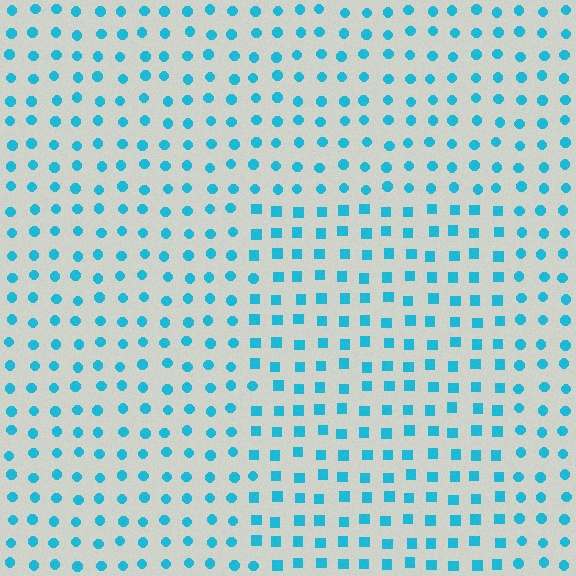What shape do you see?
I see a rectangle.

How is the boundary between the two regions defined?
The boundary is defined by a change in element shape: squares inside vs. circles outside. All elements share the same color and spacing.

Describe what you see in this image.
The image is filled with small cyan elements arranged in a uniform grid. A rectangle-shaped region contains squares, while the surrounding area contains circles. The boundary is defined purely by the change in element shape.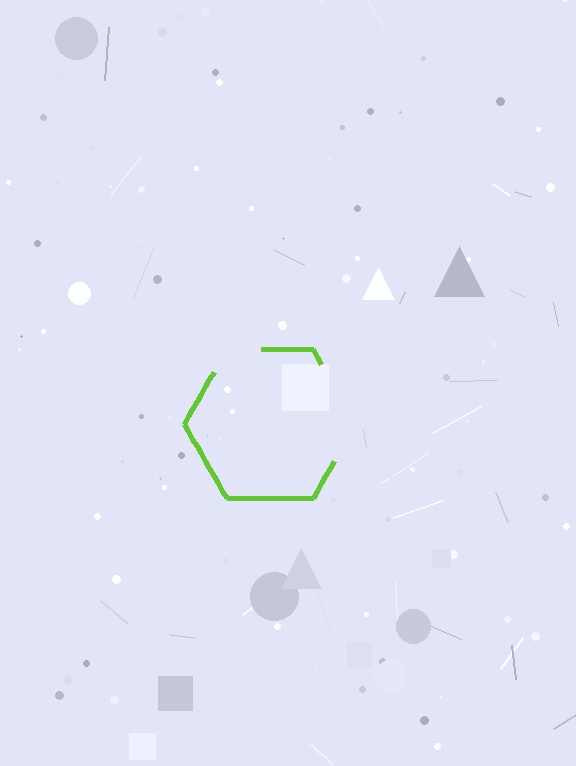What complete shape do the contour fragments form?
The contour fragments form a hexagon.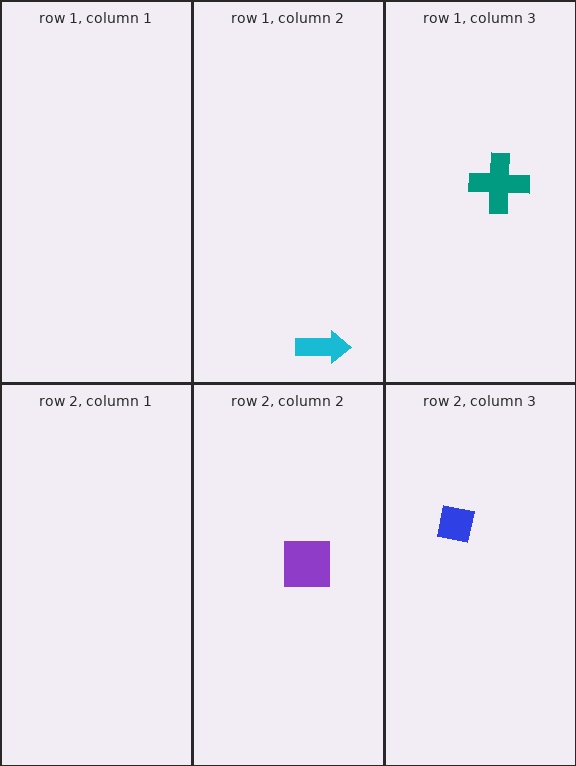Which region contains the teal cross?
The row 1, column 3 region.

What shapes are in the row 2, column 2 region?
The purple square.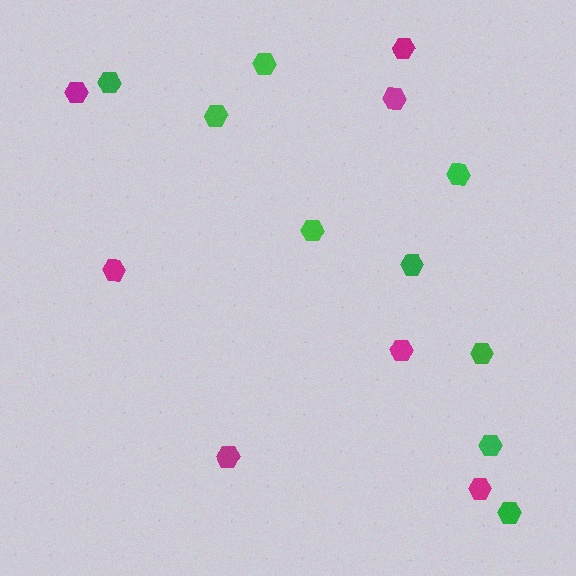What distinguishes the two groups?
There are 2 groups: one group of green hexagons (9) and one group of magenta hexagons (7).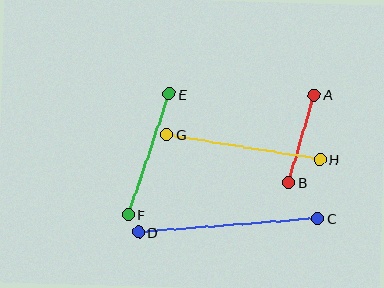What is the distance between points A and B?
The distance is approximately 91 pixels.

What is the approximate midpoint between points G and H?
The midpoint is at approximately (243, 147) pixels.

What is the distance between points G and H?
The distance is approximately 155 pixels.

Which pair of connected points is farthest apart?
Points C and D are farthest apart.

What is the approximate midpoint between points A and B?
The midpoint is at approximately (302, 139) pixels.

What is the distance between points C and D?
The distance is approximately 180 pixels.